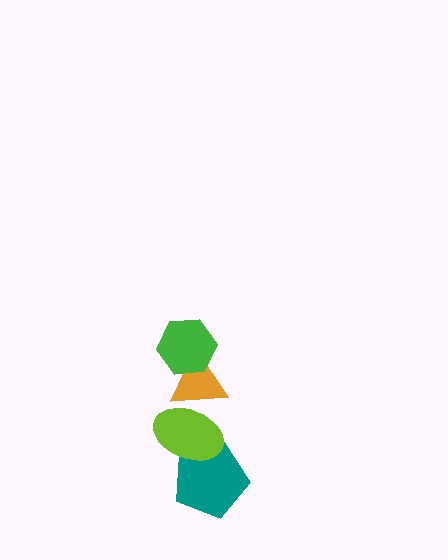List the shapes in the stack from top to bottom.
From top to bottom: the green hexagon, the orange triangle, the lime ellipse, the teal pentagon.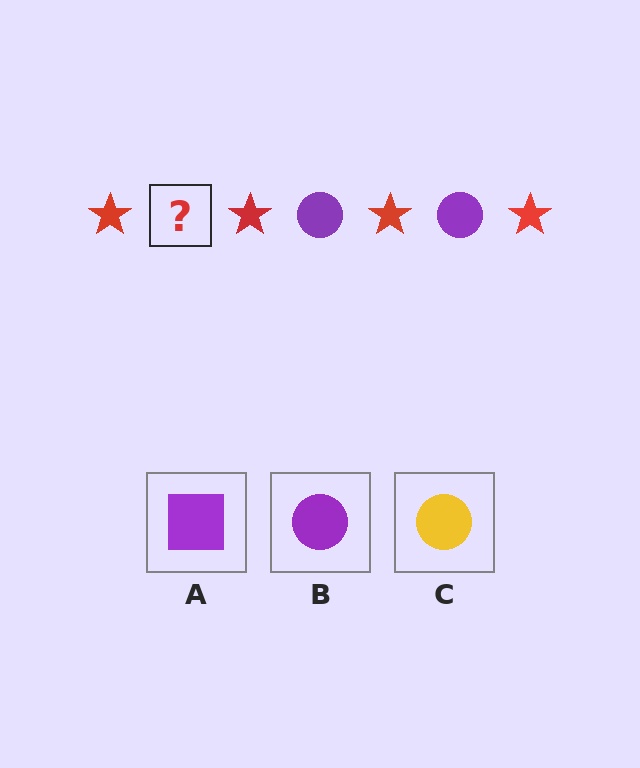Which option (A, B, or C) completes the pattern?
B.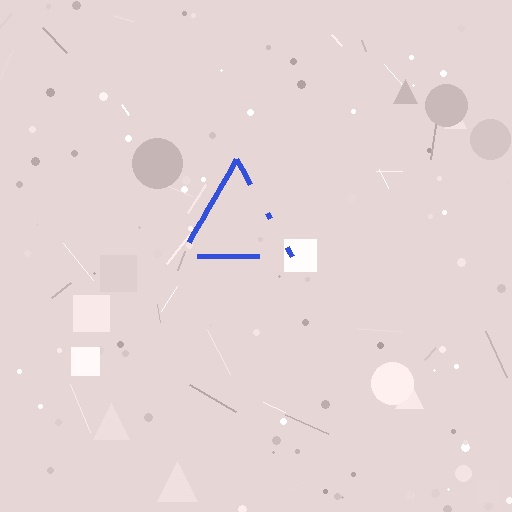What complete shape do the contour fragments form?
The contour fragments form a triangle.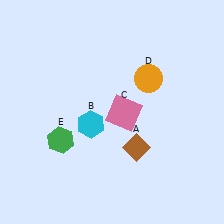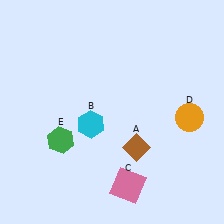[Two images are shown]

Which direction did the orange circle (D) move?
The orange circle (D) moved right.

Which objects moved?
The objects that moved are: the pink square (C), the orange circle (D).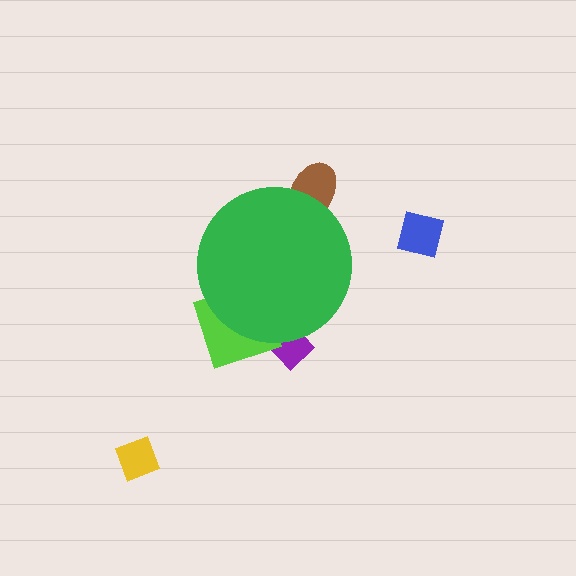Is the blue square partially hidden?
No, the blue square is fully visible.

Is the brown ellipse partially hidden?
Yes, the brown ellipse is partially hidden behind the green circle.